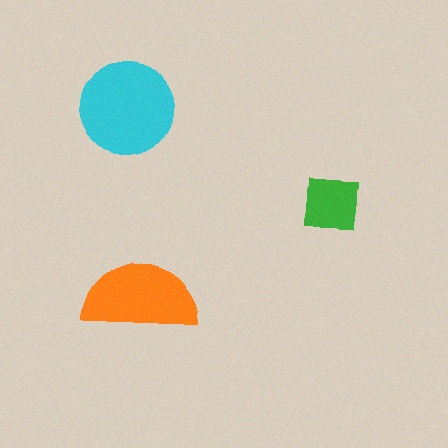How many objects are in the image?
There are 3 objects in the image.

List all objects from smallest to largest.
The green square, the orange semicircle, the cyan circle.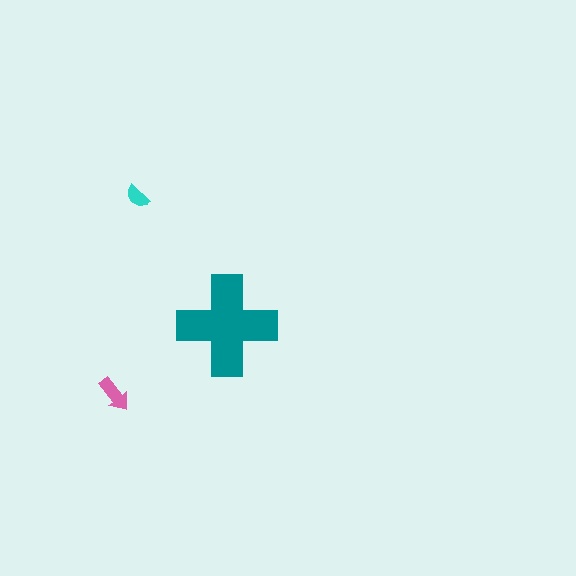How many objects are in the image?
There are 3 objects in the image.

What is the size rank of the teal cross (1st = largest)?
1st.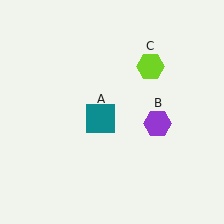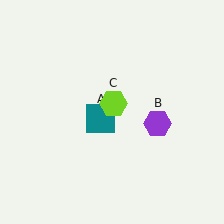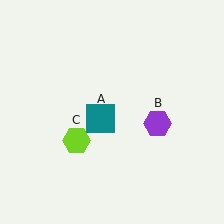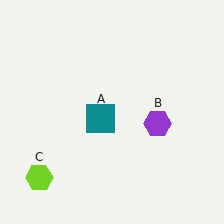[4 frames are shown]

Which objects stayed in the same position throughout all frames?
Teal square (object A) and purple hexagon (object B) remained stationary.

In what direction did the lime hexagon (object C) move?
The lime hexagon (object C) moved down and to the left.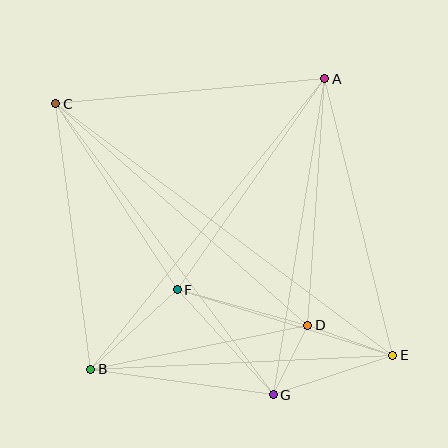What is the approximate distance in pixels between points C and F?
The distance between C and F is approximately 222 pixels.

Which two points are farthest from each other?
Points C and E are farthest from each other.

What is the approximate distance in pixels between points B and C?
The distance between B and C is approximately 268 pixels.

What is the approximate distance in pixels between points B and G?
The distance between B and G is approximately 184 pixels.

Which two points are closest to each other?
Points D and G are closest to each other.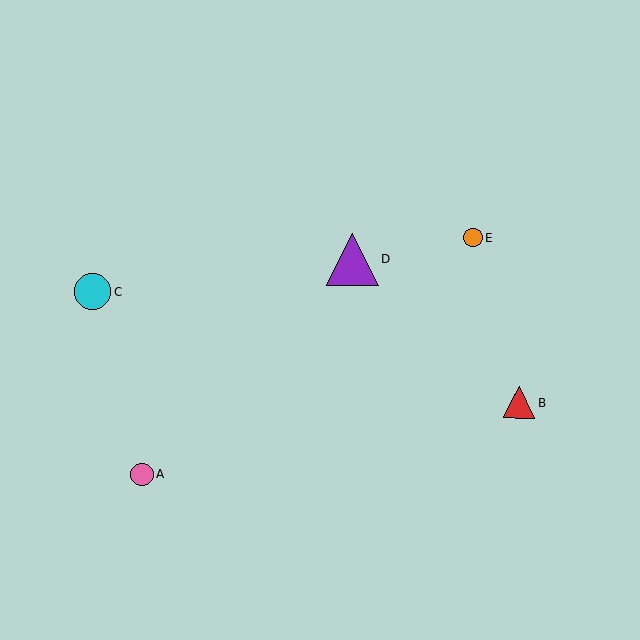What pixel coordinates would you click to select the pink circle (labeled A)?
Click at (141, 474) to select the pink circle A.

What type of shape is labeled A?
Shape A is a pink circle.